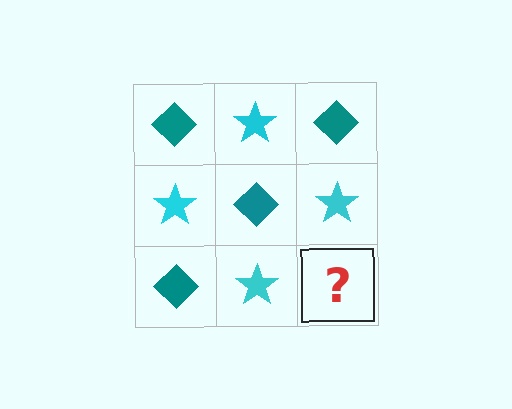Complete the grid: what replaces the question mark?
The question mark should be replaced with a teal diamond.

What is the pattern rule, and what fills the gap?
The rule is that it alternates teal diamond and cyan star in a checkerboard pattern. The gap should be filled with a teal diamond.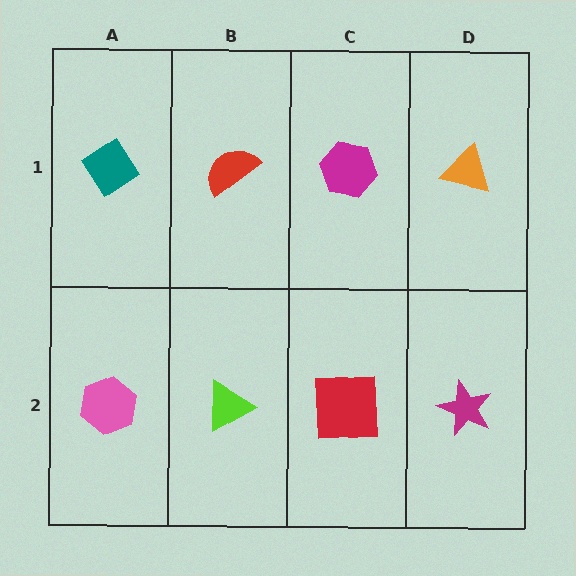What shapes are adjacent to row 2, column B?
A red semicircle (row 1, column B), a pink hexagon (row 2, column A), a red square (row 2, column C).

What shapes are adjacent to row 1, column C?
A red square (row 2, column C), a red semicircle (row 1, column B), an orange triangle (row 1, column D).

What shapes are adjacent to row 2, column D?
An orange triangle (row 1, column D), a red square (row 2, column C).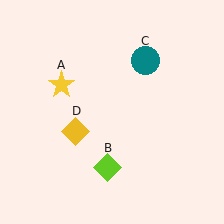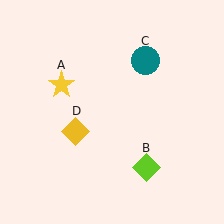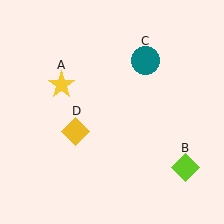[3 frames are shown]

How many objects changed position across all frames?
1 object changed position: lime diamond (object B).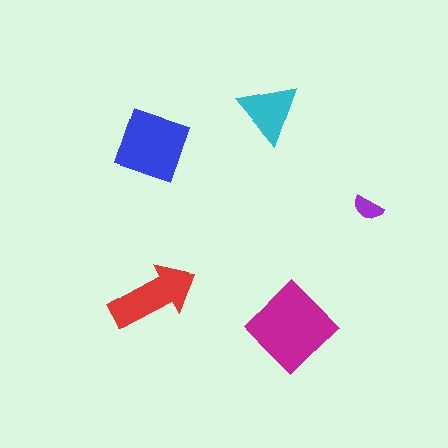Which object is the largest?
The magenta diamond.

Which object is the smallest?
The purple semicircle.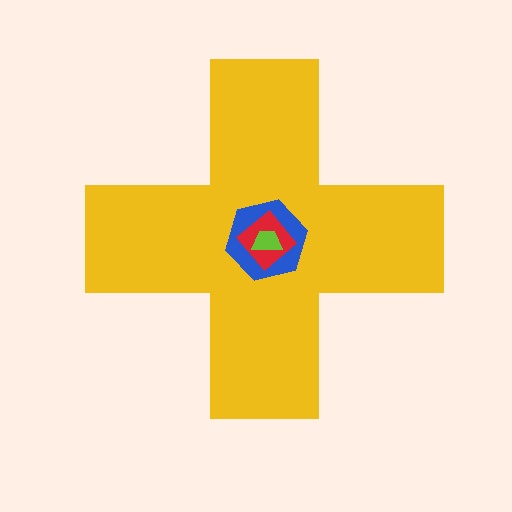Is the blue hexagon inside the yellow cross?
Yes.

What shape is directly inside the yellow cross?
The blue hexagon.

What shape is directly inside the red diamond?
The lime trapezoid.